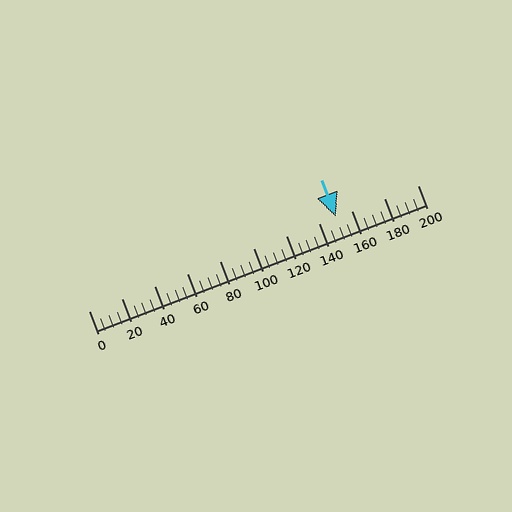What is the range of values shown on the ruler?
The ruler shows values from 0 to 200.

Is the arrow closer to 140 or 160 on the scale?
The arrow is closer to 160.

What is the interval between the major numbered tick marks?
The major tick marks are spaced 20 units apart.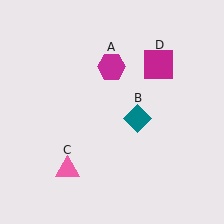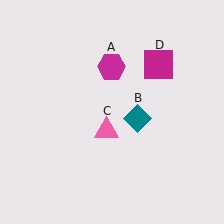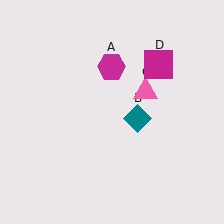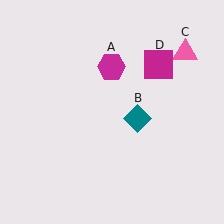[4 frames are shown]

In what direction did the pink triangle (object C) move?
The pink triangle (object C) moved up and to the right.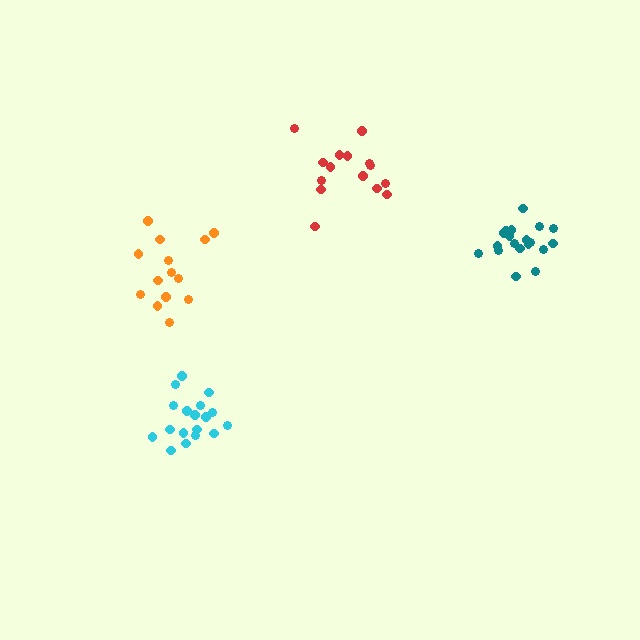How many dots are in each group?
Group 1: 19 dots, Group 2: 18 dots, Group 3: 15 dots, Group 4: 14 dots (66 total).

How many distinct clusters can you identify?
There are 4 distinct clusters.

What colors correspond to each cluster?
The clusters are colored: teal, cyan, red, orange.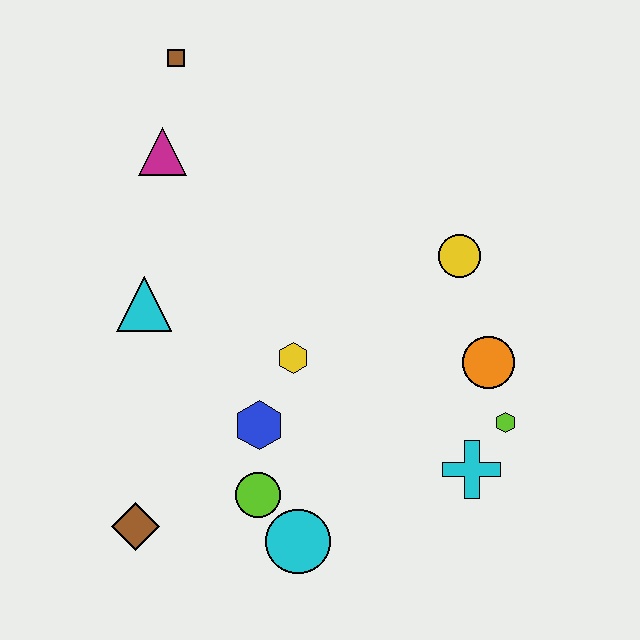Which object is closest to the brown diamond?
The lime circle is closest to the brown diamond.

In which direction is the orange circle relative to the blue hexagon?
The orange circle is to the right of the blue hexagon.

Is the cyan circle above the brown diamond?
No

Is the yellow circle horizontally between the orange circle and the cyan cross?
No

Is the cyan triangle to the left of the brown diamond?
No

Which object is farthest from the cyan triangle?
The lime hexagon is farthest from the cyan triangle.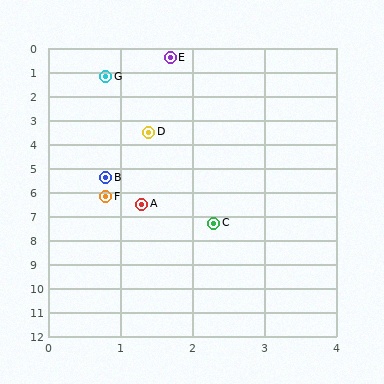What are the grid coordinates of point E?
Point E is at approximately (1.7, 0.4).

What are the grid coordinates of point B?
Point B is at approximately (0.8, 5.4).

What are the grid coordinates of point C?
Point C is at approximately (2.3, 7.3).